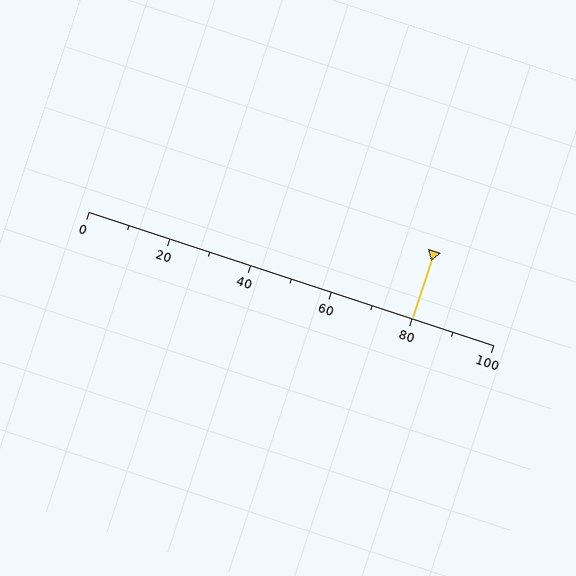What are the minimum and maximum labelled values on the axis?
The axis runs from 0 to 100.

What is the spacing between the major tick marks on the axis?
The major ticks are spaced 20 apart.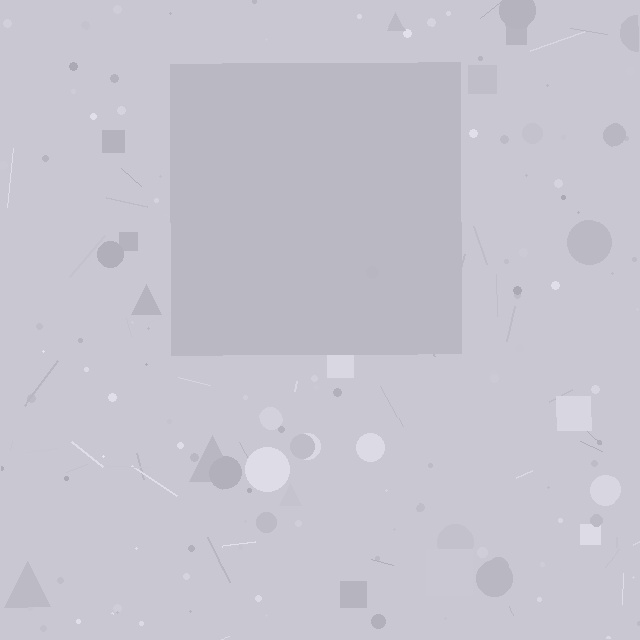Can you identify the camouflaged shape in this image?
The camouflaged shape is a square.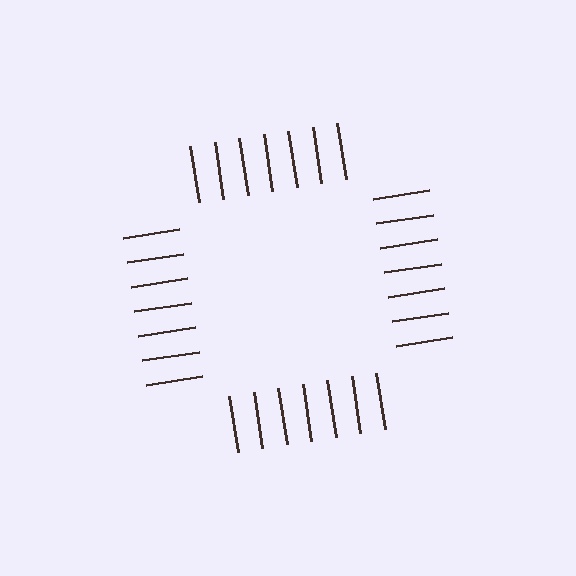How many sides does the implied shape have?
4 sides — the line-ends trace a square.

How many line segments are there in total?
28 — 7 along each of the 4 edges.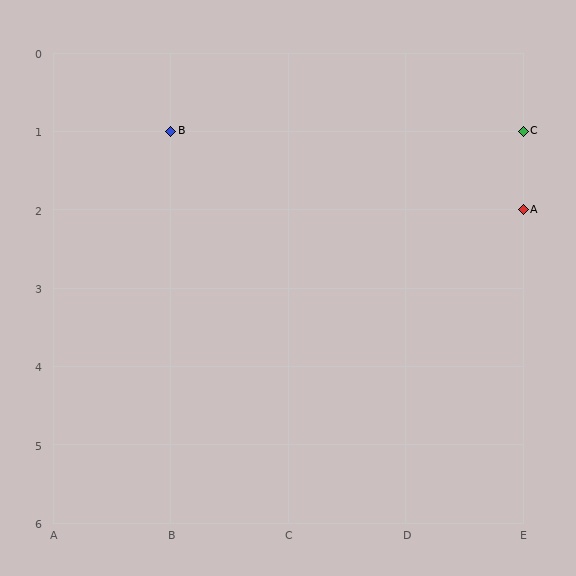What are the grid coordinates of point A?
Point A is at grid coordinates (E, 2).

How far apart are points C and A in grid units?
Points C and A are 1 row apart.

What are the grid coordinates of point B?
Point B is at grid coordinates (B, 1).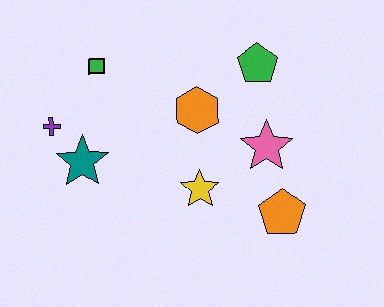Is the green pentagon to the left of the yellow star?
No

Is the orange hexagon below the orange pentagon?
No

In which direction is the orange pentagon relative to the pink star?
The orange pentagon is below the pink star.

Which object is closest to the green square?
The purple cross is closest to the green square.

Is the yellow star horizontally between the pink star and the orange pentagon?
No